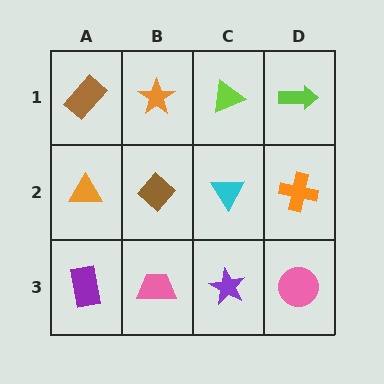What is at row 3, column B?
A pink trapezoid.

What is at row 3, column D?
A pink circle.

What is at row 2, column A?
An orange triangle.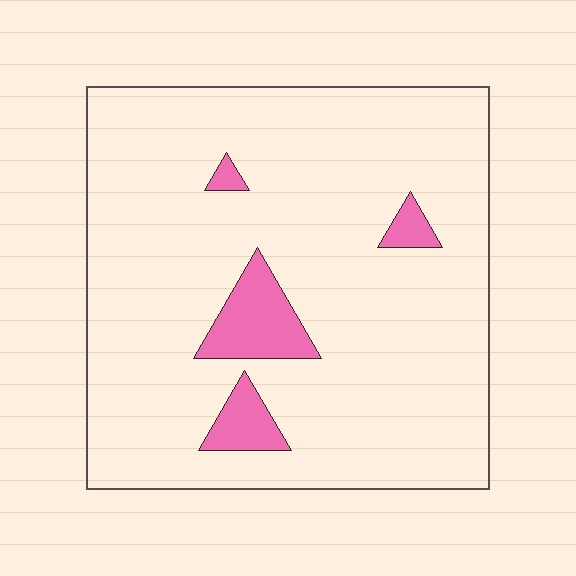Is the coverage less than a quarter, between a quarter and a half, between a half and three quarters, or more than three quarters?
Less than a quarter.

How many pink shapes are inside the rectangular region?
4.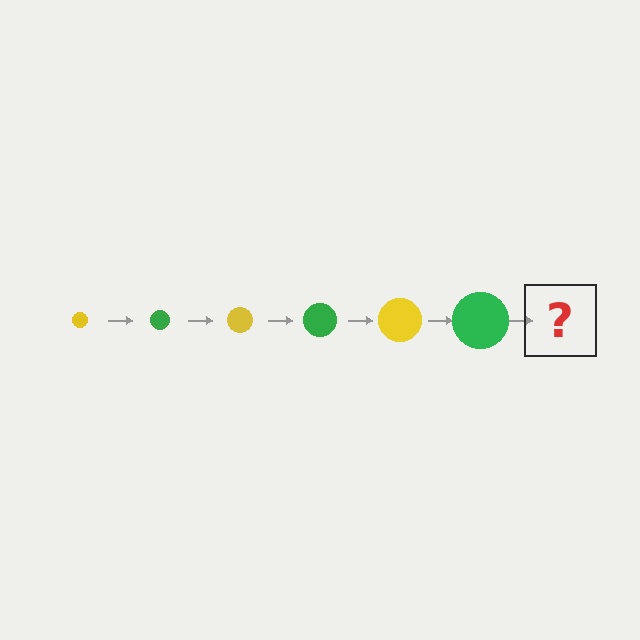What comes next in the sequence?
The next element should be a yellow circle, larger than the previous one.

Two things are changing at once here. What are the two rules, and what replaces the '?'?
The two rules are that the circle grows larger each step and the color cycles through yellow and green. The '?' should be a yellow circle, larger than the previous one.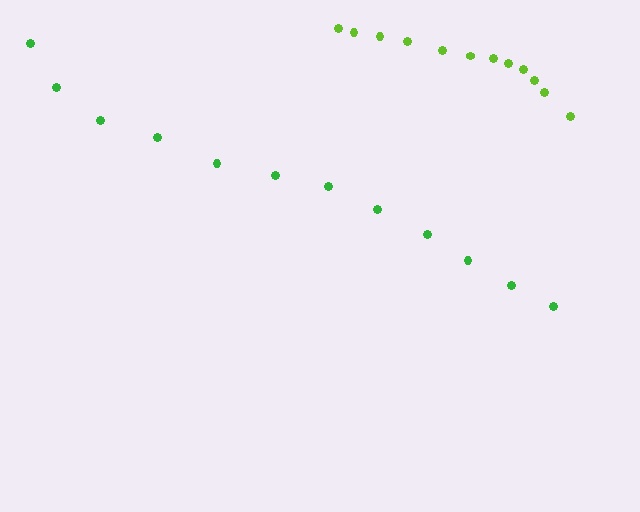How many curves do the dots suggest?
There are 2 distinct paths.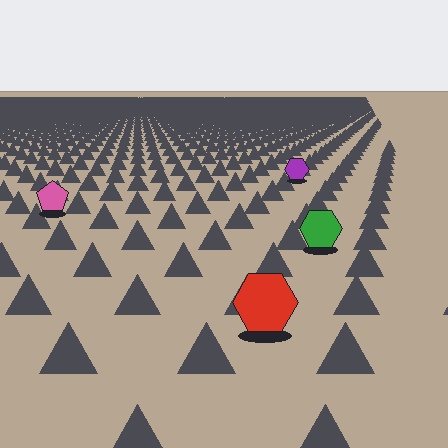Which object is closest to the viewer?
The red hexagon is closest. The texture marks near it are larger and more spread out.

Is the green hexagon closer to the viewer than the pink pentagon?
Yes. The green hexagon is closer — you can tell from the texture gradient: the ground texture is coarser near it.